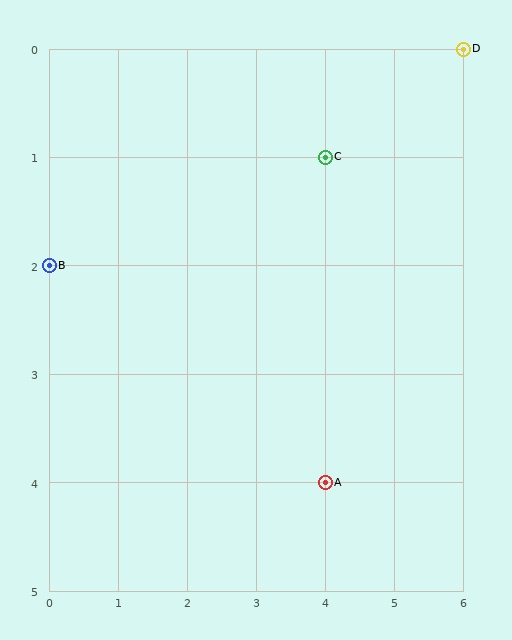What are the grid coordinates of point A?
Point A is at grid coordinates (4, 4).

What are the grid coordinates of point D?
Point D is at grid coordinates (6, 0).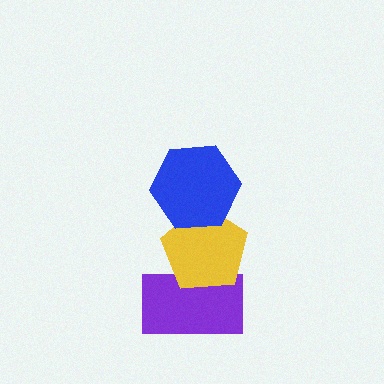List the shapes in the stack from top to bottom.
From top to bottom: the blue hexagon, the yellow pentagon, the purple rectangle.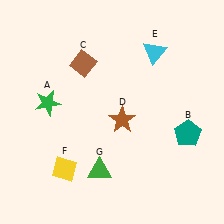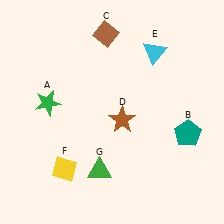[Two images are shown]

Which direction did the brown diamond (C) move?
The brown diamond (C) moved up.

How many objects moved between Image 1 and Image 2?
1 object moved between the two images.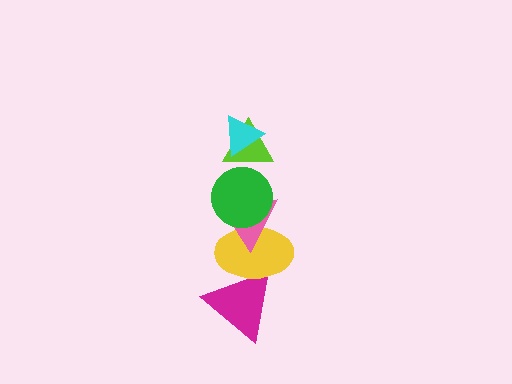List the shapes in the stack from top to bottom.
From top to bottom: the cyan triangle, the lime triangle, the green circle, the pink triangle, the yellow ellipse, the magenta triangle.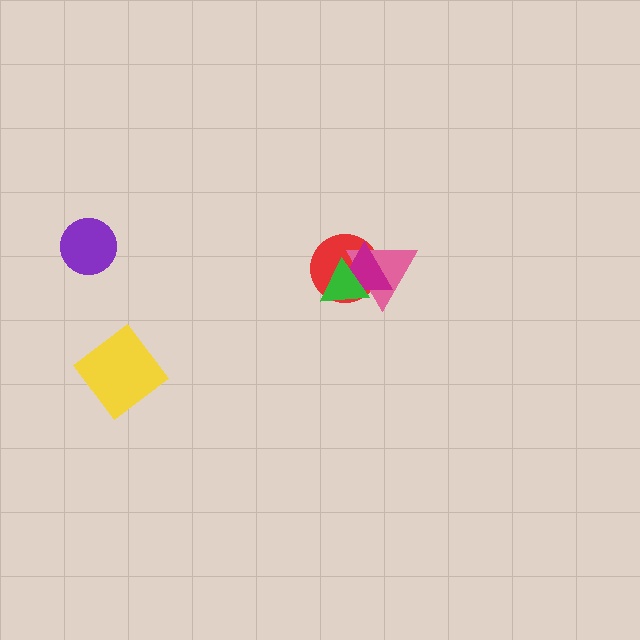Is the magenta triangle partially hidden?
Yes, it is partially covered by another shape.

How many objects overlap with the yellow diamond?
0 objects overlap with the yellow diamond.